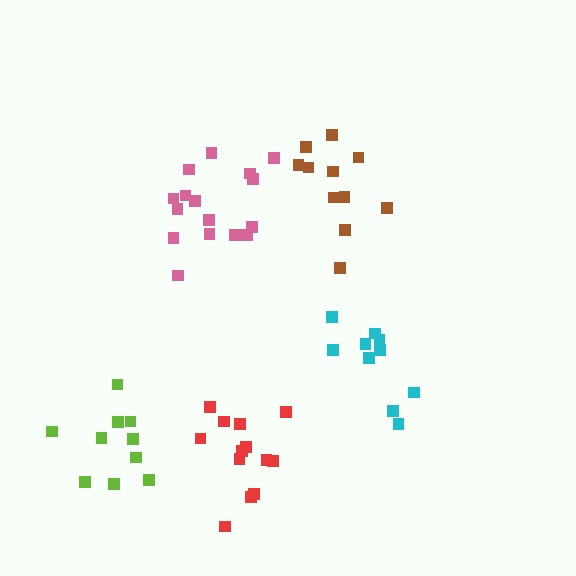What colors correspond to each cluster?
The clusters are colored: red, brown, cyan, pink, lime.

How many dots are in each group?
Group 1: 13 dots, Group 2: 11 dots, Group 3: 10 dots, Group 4: 16 dots, Group 5: 10 dots (60 total).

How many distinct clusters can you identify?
There are 5 distinct clusters.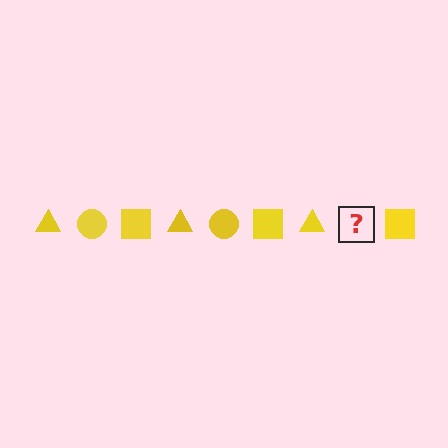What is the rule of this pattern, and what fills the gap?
The rule is that the pattern cycles through triangle, circle, square shapes in yellow. The gap should be filled with a yellow circle.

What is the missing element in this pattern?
The missing element is a yellow circle.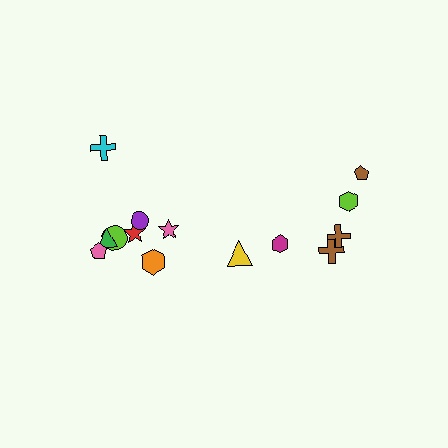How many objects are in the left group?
There are 8 objects.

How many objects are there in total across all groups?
There are 14 objects.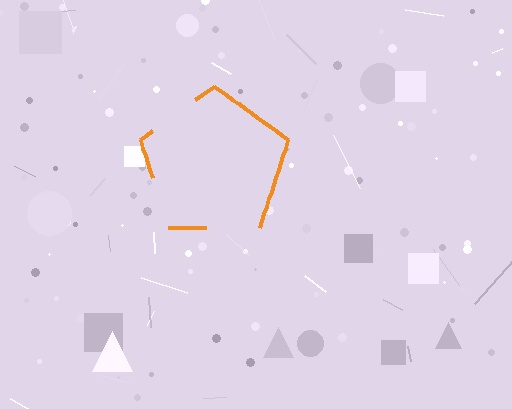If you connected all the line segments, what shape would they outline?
They would outline a pentagon.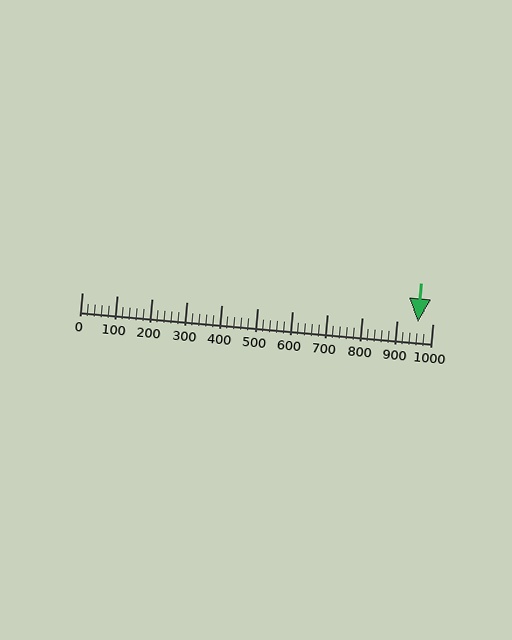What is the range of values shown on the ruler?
The ruler shows values from 0 to 1000.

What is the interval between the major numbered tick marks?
The major tick marks are spaced 100 units apart.